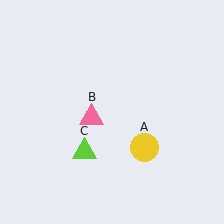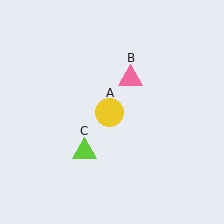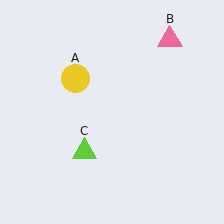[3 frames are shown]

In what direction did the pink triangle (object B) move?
The pink triangle (object B) moved up and to the right.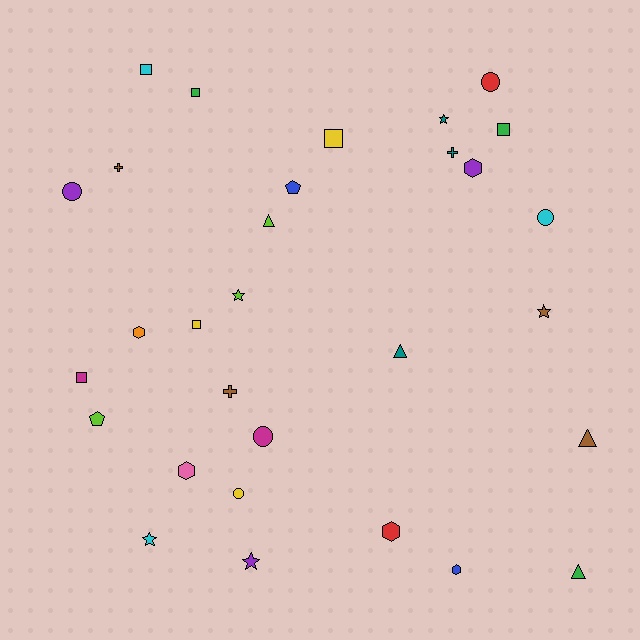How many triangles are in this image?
There are 4 triangles.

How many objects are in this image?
There are 30 objects.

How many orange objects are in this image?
There is 1 orange object.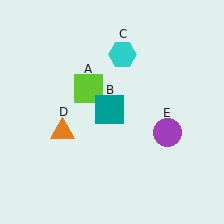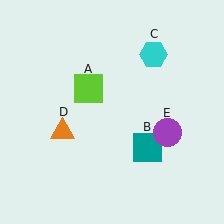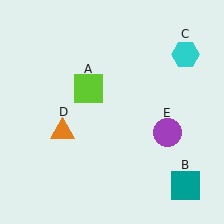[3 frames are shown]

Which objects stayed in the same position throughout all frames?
Lime square (object A) and orange triangle (object D) and purple circle (object E) remained stationary.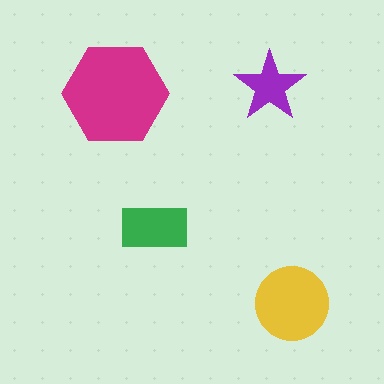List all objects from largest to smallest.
The magenta hexagon, the yellow circle, the green rectangle, the purple star.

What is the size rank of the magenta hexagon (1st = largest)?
1st.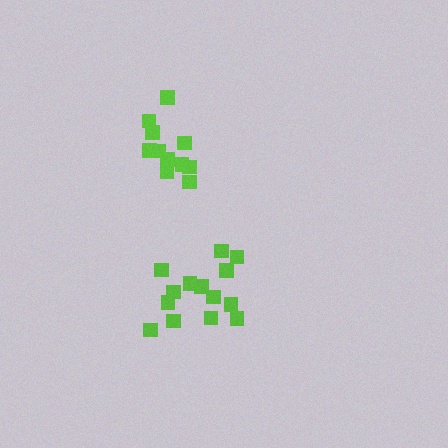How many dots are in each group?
Group 1: 11 dots, Group 2: 14 dots (25 total).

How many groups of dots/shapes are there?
There are 2 groups.